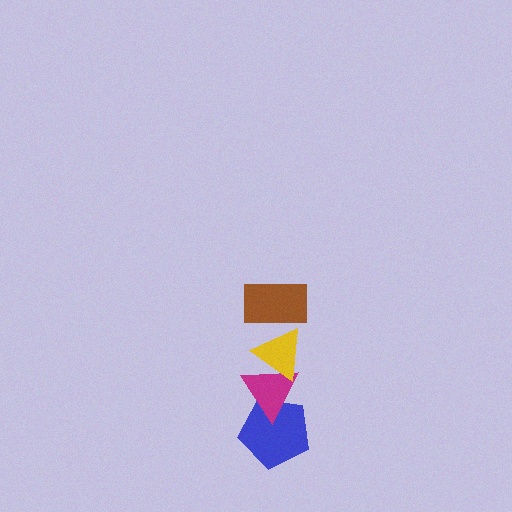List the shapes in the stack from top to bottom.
From top to bottom: the brown rectangle, the yellow triangle, the magenta triangle, the blue pentagon.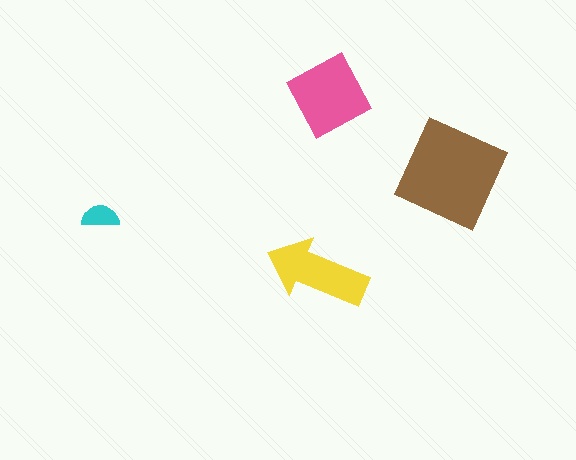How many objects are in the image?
There are 4 objects in the image.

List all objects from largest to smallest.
The brown diamond, the pink square, the yellow arrow, the cyan semicircle.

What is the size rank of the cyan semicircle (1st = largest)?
4th.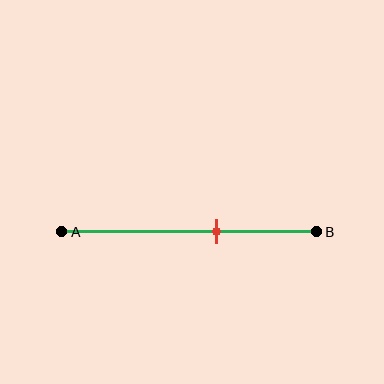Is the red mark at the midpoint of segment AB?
No, the mark is at about 60% from A, not at the 50% midpoint.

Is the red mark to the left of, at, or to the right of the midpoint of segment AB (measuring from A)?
The red mark is to the right of the midpoint of segment AB.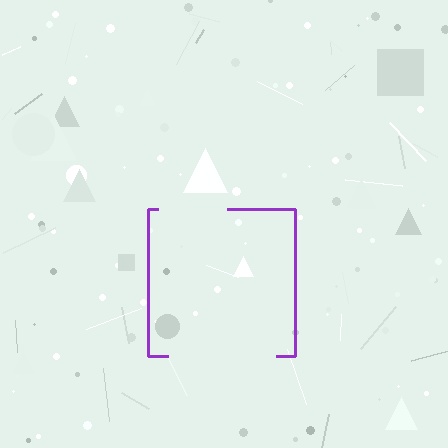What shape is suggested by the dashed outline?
The dashed outline suggests a square.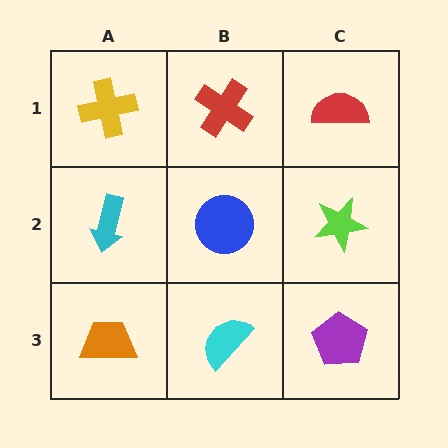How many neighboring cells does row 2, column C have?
3.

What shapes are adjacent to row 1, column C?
A lime star (row 2, column C), a red cross (row 1, column B).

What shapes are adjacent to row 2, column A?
A yellow cross (row 1, column A), an orange trapezoid (row 3, column A), a blue circle (row 2, column B).